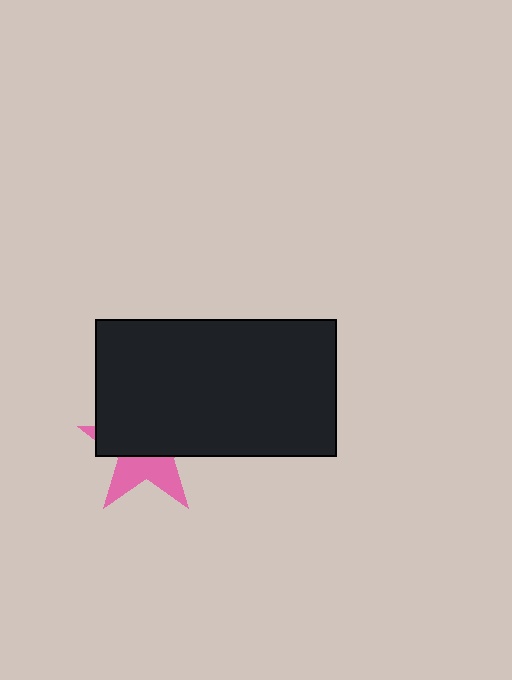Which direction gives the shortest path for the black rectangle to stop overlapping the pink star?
Moving up gives the shortest separation.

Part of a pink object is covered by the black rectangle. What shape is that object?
It is a star.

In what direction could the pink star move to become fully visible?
The pink star could move down. That would shift it out from behind the black rectangle entirely.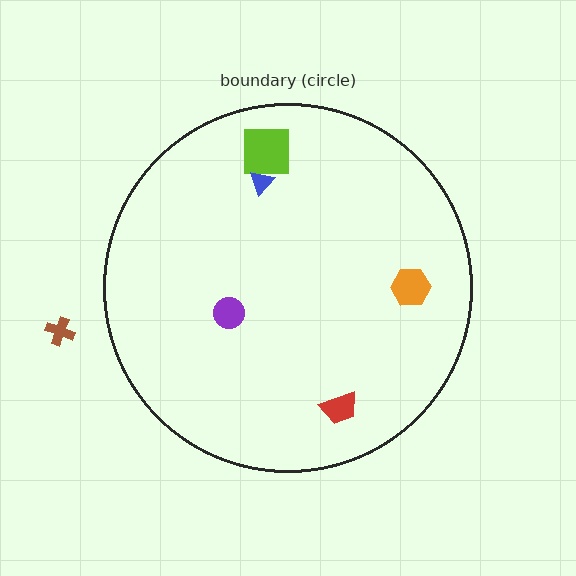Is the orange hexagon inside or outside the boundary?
Inside.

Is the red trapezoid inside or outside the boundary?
Inside.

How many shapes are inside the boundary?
5 inside, 1 outside.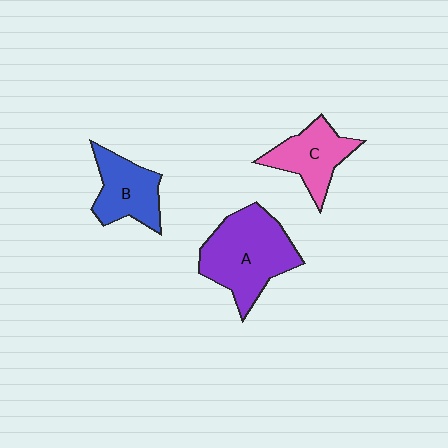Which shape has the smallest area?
Shape C (pink).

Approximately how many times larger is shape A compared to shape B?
Approximately 1.6 times.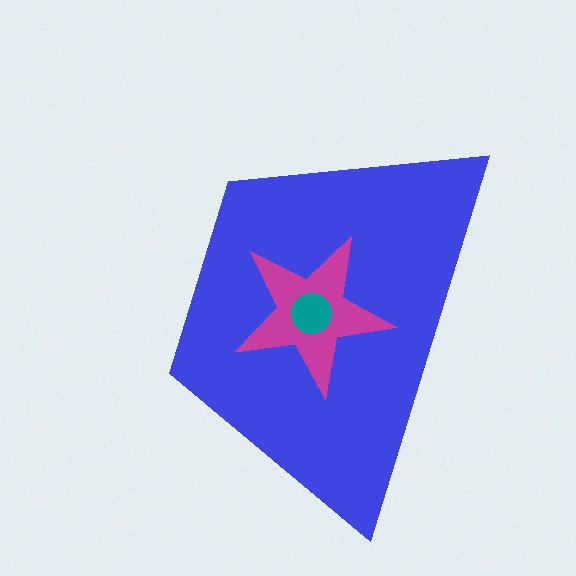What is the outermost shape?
The blue trapezoid.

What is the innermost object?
The teal circle.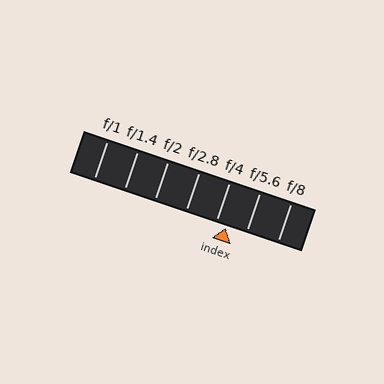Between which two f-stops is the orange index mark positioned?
The index mark is between f/4 and f/5.6.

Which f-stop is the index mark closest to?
The index mark is closest to f/4.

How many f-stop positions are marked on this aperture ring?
There are 7 f-stop positions marked.